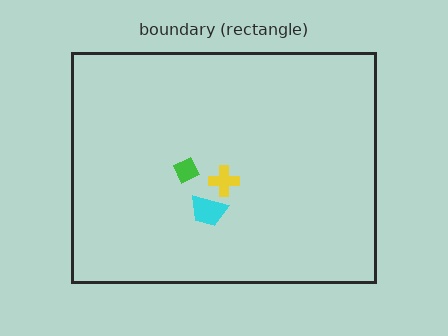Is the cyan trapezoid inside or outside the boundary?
Inside.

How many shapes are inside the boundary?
3 inside, 0 outside.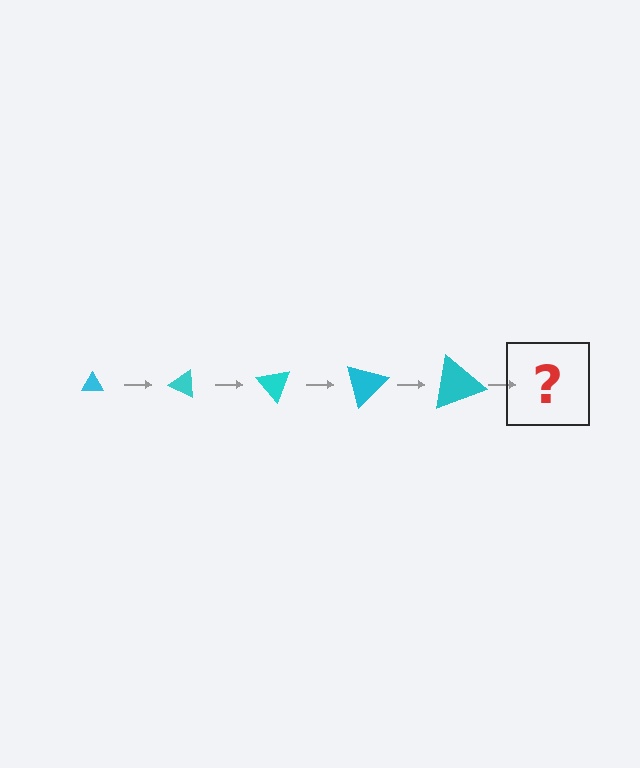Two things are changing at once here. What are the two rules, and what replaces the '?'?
The two rules are that the triangle grows larger each step and it rotates 25 degrees each step. The '?' should be a triangle, larger than the previous one and rotated 125 degrees from the start.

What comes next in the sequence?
The next element should be a triangle, larger than the previous one and rotated 125 degrees from the start.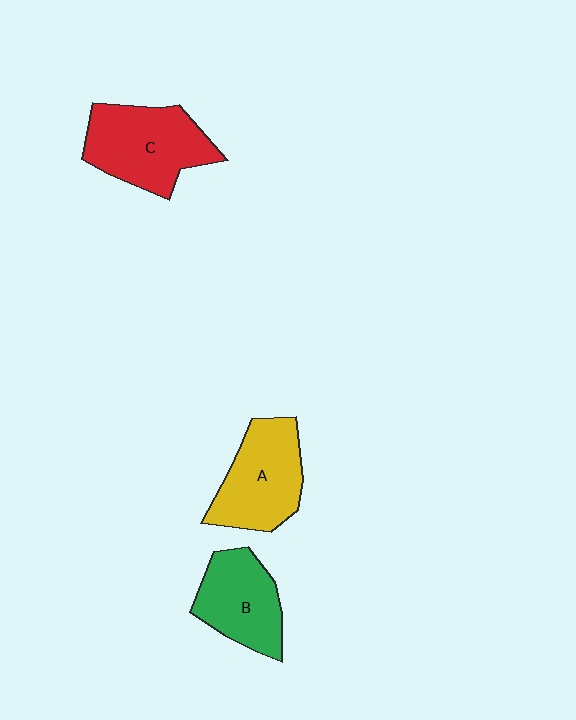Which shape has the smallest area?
Shape B (green).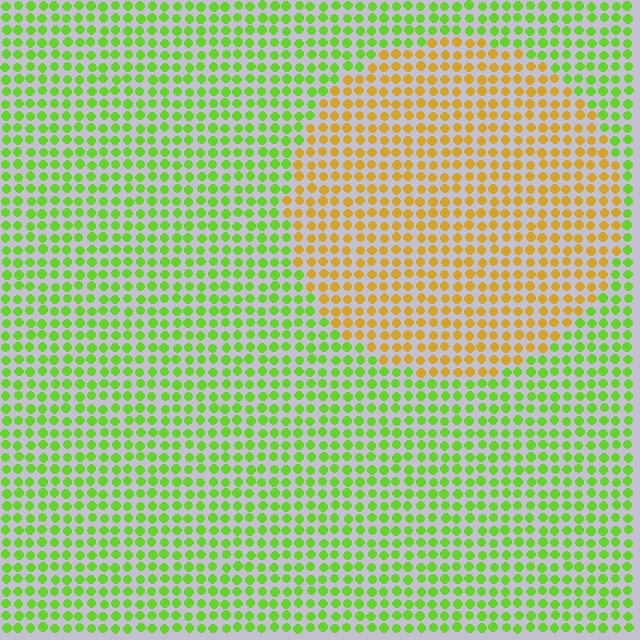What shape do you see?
I see a circle.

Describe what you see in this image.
The image is filled with small lime elements in a uniform arrangement. A circle-shaped region is visible where the elements are tinted to a slightly different hue, forming a subtle color boundary.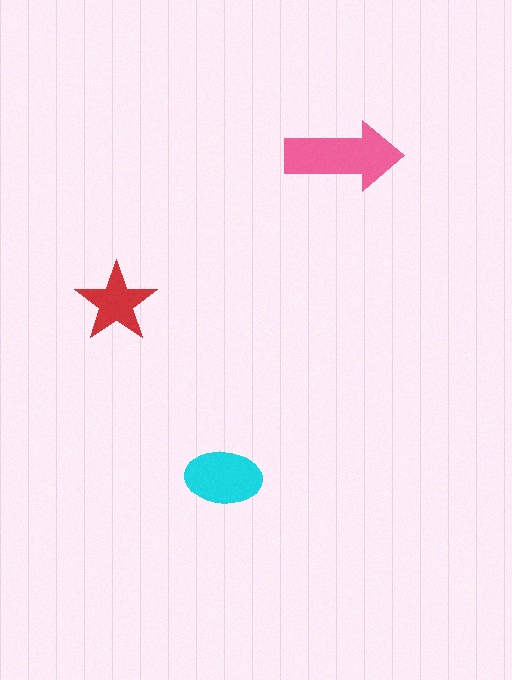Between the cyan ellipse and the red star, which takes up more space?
The cyan ellipse.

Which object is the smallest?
The red star.